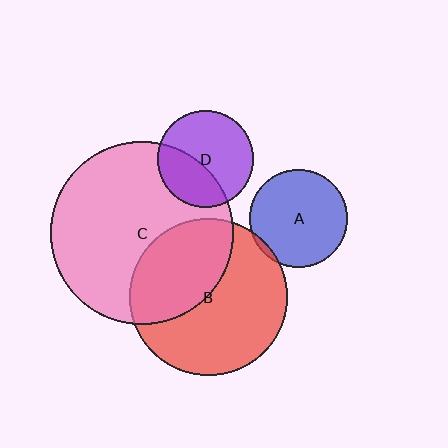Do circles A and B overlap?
Yes.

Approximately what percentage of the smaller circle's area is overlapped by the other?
Approximately 5%.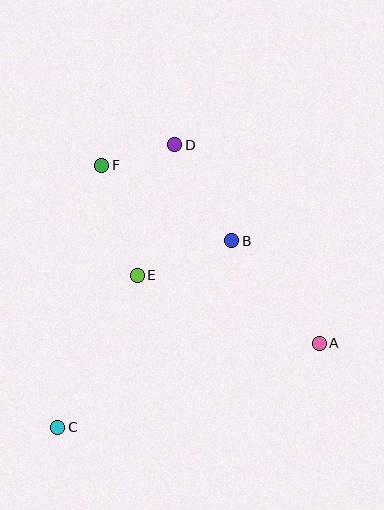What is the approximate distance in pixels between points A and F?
The distance between A and F is approximately 281 pixels.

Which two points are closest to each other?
Points D and F are closest to each other.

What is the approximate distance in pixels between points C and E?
The distance between C and E is approximately 171 pixels.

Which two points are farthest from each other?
Points C and D are farthest from each other.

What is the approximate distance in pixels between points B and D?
The distance between B and D is approximately 112 pixels.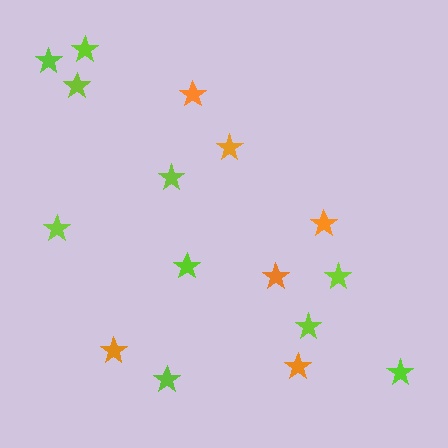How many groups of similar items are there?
There are 2 groups: one group of lime stars (10) and one group of orange stars (6).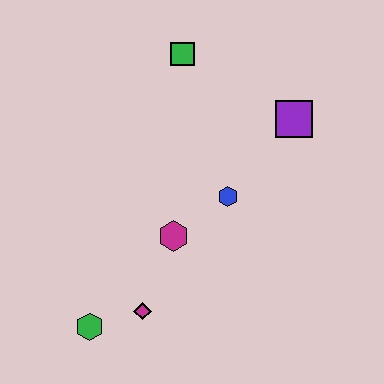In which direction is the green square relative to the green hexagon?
The green square is above the green hexagon.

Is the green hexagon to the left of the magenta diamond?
Yes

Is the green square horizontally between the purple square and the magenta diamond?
Yes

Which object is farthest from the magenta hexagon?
The green square is farthest from the magenta hexagon.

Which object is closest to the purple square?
The blue hexagon is closest to the purple square.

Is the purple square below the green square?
Yes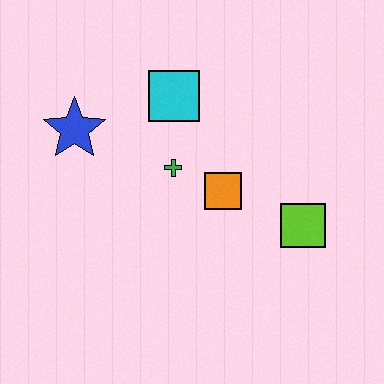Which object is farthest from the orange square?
The blue star is farthest from the orange square.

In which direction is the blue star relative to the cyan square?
The blue star is to the left of the cyan square.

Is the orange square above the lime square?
Yes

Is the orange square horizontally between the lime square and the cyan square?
Yes